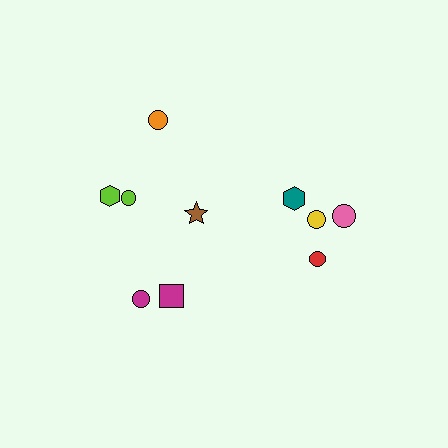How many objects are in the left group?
There are 6 objects.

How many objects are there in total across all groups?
There are 10 objects.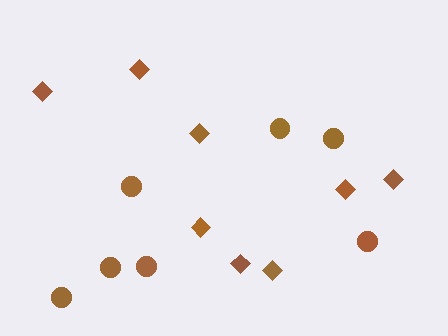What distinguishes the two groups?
There are 2 groups: one group of circles (7) and one group of diamonds (8).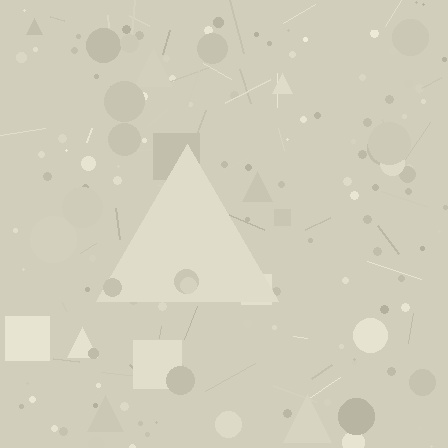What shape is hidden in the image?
A triangle is hidden in the image.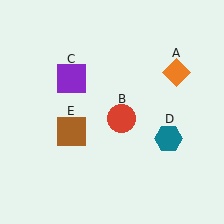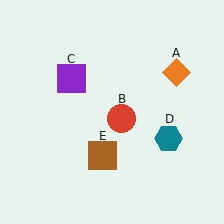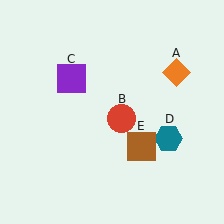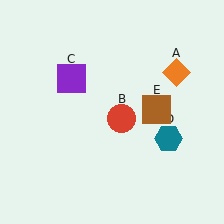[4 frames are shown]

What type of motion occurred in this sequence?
The brown square (object E) rotated counterclockwise around the center of the scene.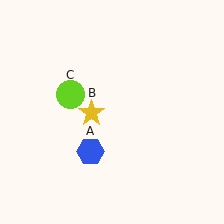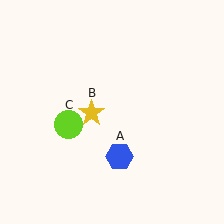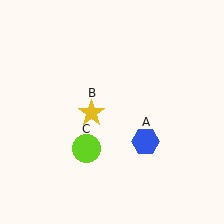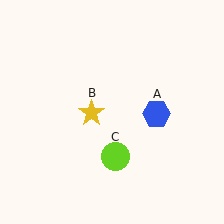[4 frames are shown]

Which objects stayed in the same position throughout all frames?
Yellow star (object B) remained stationary.